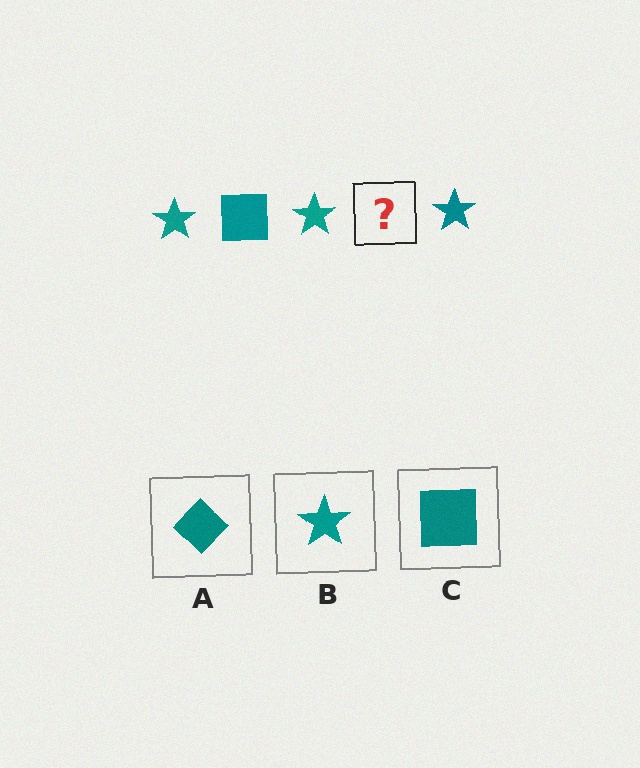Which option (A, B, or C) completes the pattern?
C.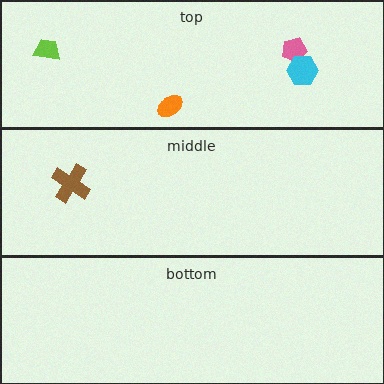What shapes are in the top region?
The pink pentagon, the cyan hexagon, the orange ellipse, the lime trapezoid.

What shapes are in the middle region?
The brown cross.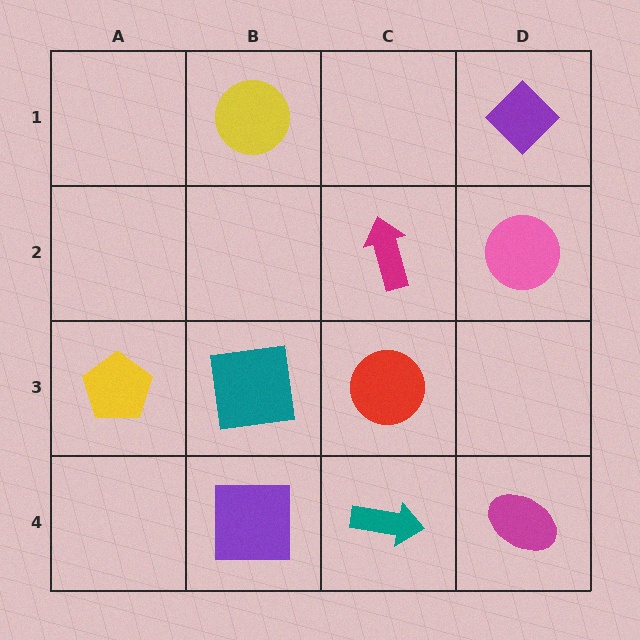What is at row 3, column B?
A teal square.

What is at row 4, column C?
A teal arrow.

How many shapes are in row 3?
3 shapes.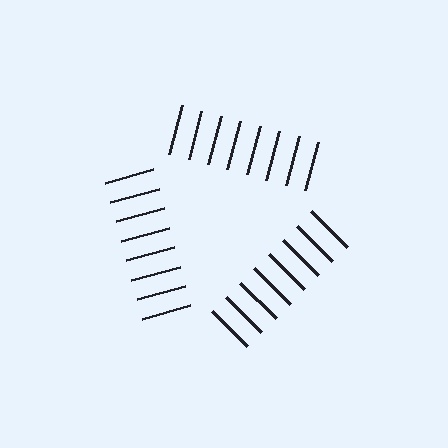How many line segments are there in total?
24 — 8 along each of the 3 edges.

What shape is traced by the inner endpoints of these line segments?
An illusory triangle — the line segments terminate on its edges but no continuous stroke is drawn.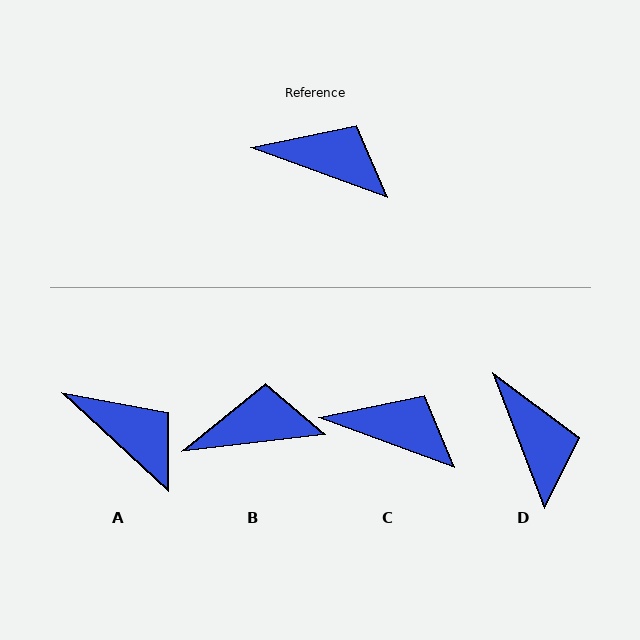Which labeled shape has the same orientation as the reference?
C.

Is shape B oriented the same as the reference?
No, it is off by about 27 degrees.